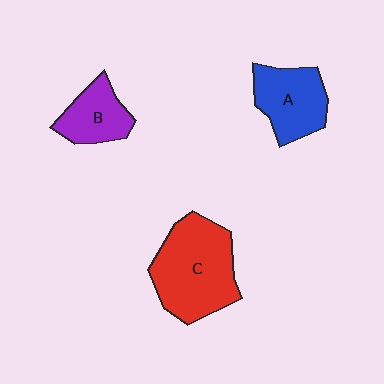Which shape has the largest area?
Shape C (red).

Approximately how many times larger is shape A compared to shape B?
Approximately 1.3 times.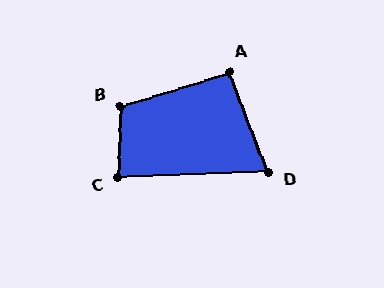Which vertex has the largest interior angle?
B, at approximately 109 degrees.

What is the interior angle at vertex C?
Approximately 86 degrees (approximately right).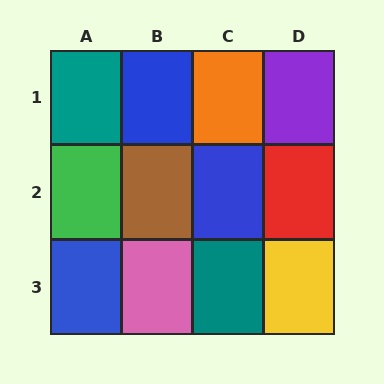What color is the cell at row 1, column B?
Blue.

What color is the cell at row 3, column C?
Teal.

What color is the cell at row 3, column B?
Pink.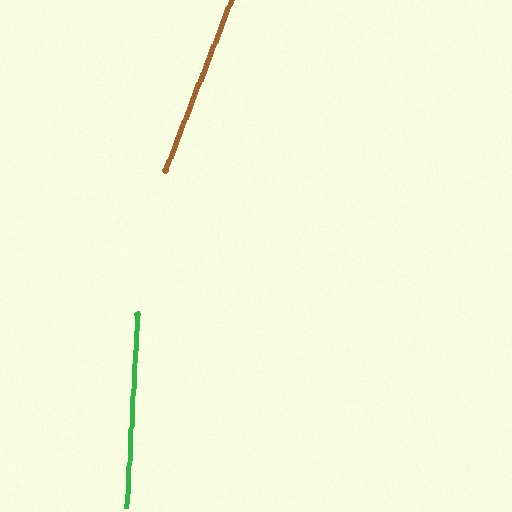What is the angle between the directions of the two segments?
Approximately 18 degrees.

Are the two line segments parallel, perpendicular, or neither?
Neither parallel nor perpendicular — they differ by about 18°.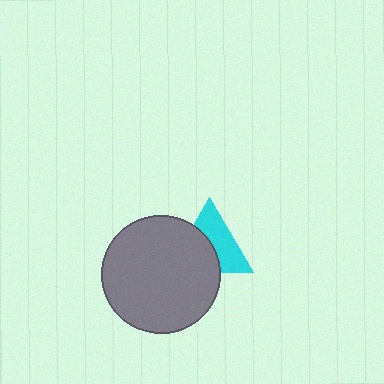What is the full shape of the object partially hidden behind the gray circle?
The partially hidden object is a cyan triangle.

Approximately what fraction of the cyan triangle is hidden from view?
Roughly 48% of the cyan triangle is hidden behind the gray circle.